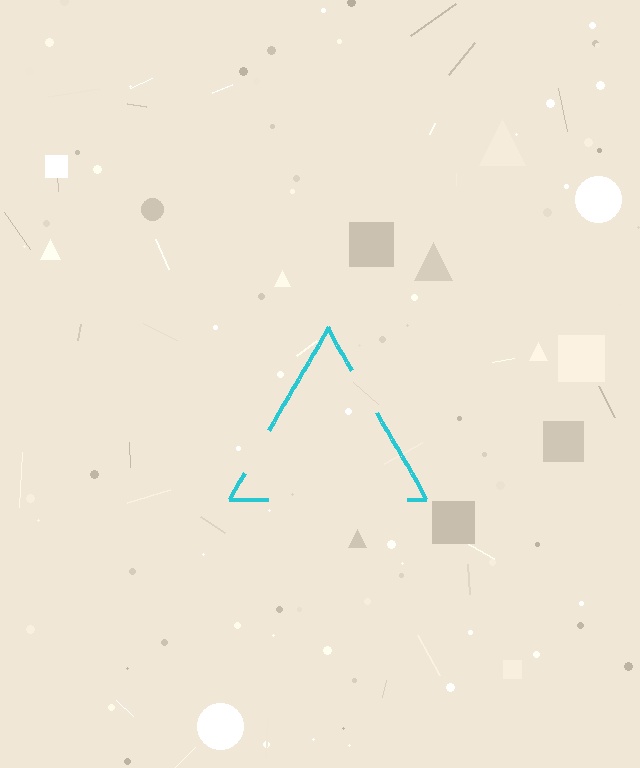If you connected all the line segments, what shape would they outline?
They would outline a triangle.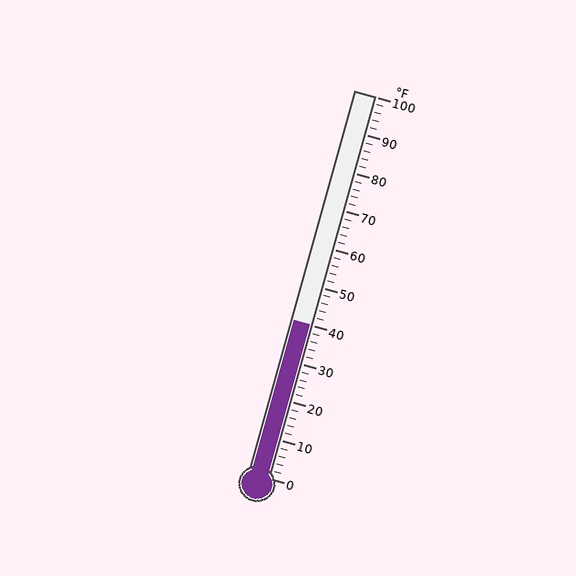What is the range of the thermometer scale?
The thermometer scale ranges from 0°F to 100°F.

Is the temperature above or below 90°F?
The temperature is below 90°F.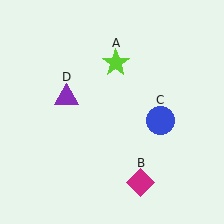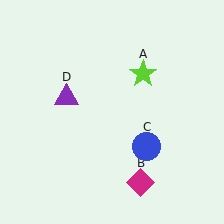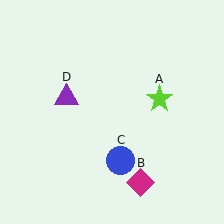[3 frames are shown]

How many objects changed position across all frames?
2 objects changed position: lime star (object A), blue circle (object C).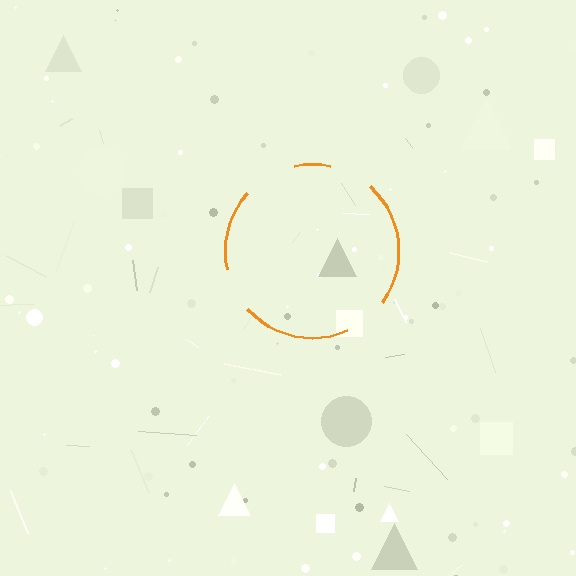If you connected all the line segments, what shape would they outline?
They would outline a circle.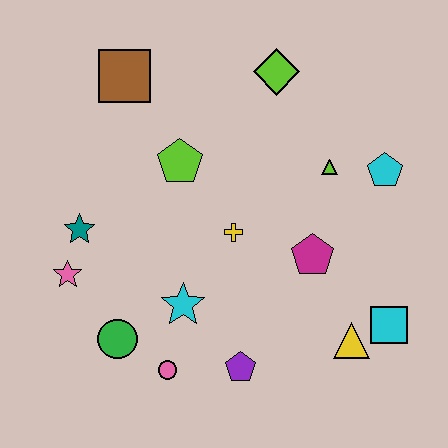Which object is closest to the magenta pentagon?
The yellow cross is closest to the magenta pentagon.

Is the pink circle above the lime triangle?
No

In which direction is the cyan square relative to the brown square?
The cyan square is to the right of the brown square.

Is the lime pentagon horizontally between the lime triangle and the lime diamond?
No